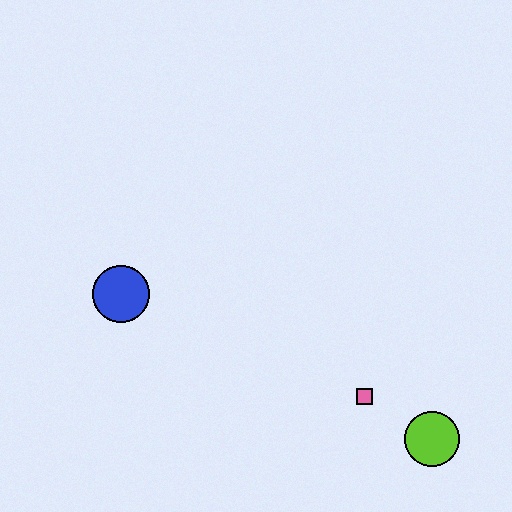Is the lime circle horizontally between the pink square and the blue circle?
No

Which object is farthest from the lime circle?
The blue circle is farthest from the lime circle.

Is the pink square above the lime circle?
Yes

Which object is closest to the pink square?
The lime circle is closest to the pink square.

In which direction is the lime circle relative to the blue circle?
The lime circle is to the right of the blue circle.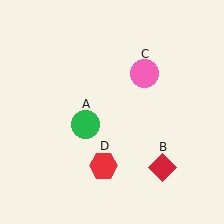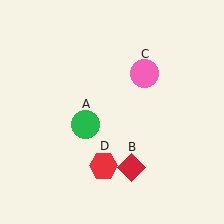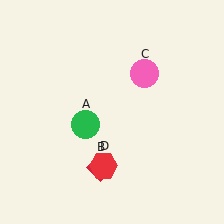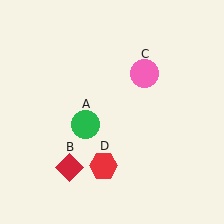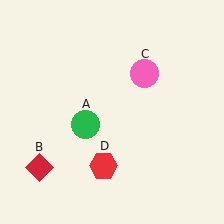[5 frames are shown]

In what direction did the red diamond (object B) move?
The red diamond (object B) moved left.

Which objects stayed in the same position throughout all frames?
Green circle (object A) and pink circle (object C) and red hexagon (object D) remained stationary.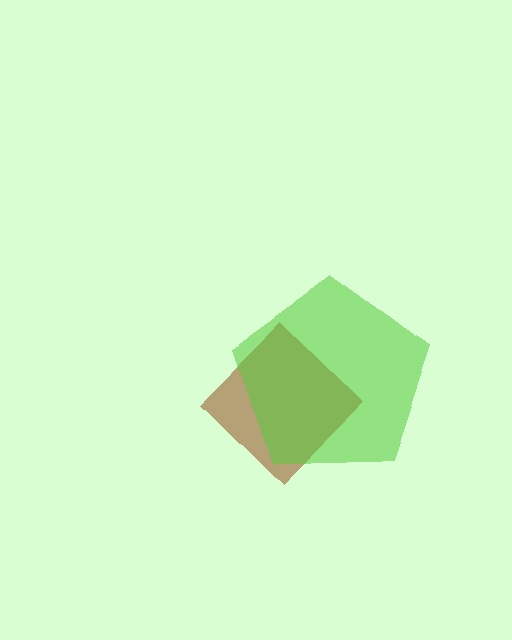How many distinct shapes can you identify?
There are 2 distinct shapes: a brown diamond, a lime pentagon.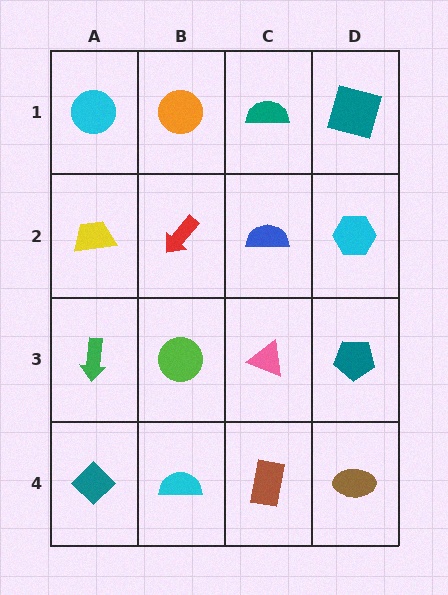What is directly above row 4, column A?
A green arrow.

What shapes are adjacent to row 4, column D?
A teal pentagon (row 3, column D), a brown rectangle (row 4, column C).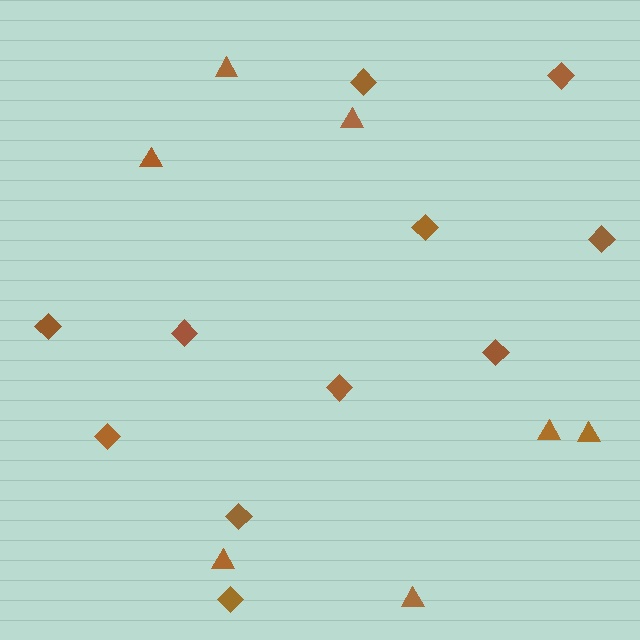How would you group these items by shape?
There are 2 groups: one group of diamonds (11) and one group of triangles (7).